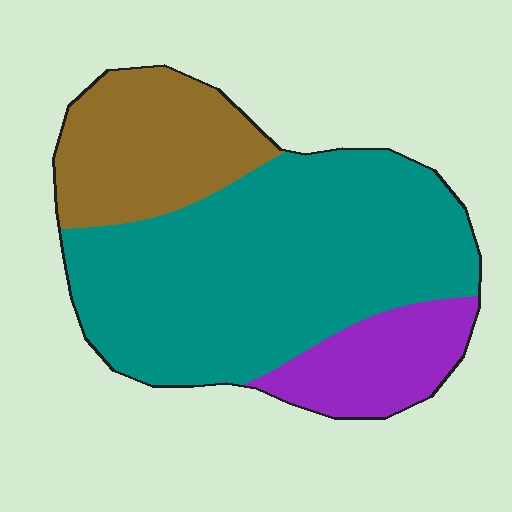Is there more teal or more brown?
Teal.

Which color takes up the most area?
Teal, at roughly 60%.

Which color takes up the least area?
Purple, at roughly 15%.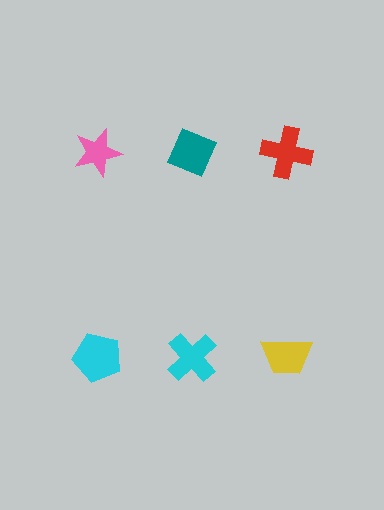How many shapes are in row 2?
3 shapes.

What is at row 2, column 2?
A cyan cross.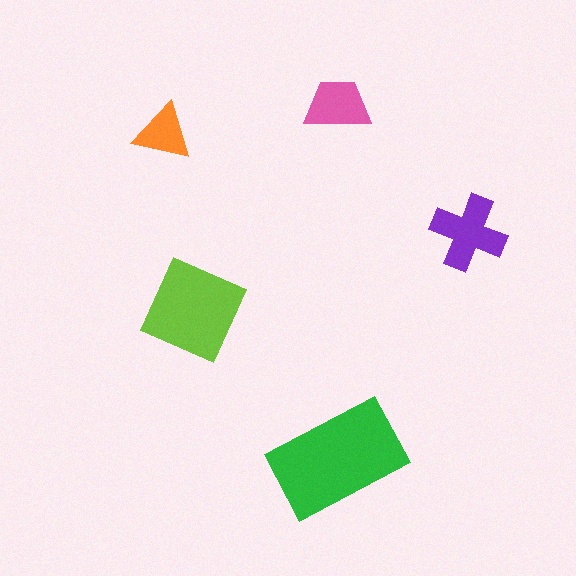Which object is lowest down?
The green rectangle is bottommost.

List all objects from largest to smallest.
The green rectangle, the lime diamond, the purple cross, the pink trapezoid, the orange triangle.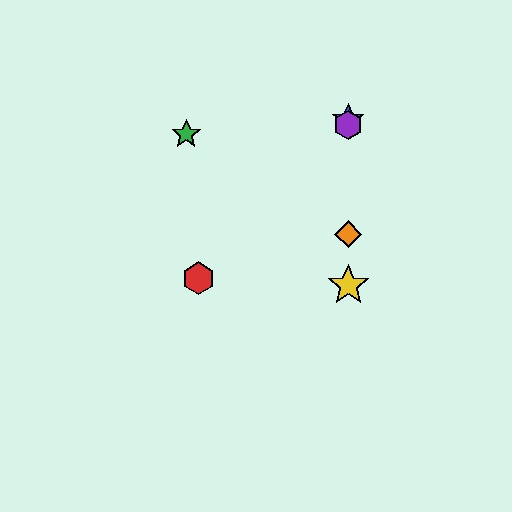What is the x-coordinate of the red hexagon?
The red hexagon is at x≈199.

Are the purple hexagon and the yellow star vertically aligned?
Yes, both are at x≈348.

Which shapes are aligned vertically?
The blue star, the yellow star, the purple hexagon, the orange diamond are aligned vertically.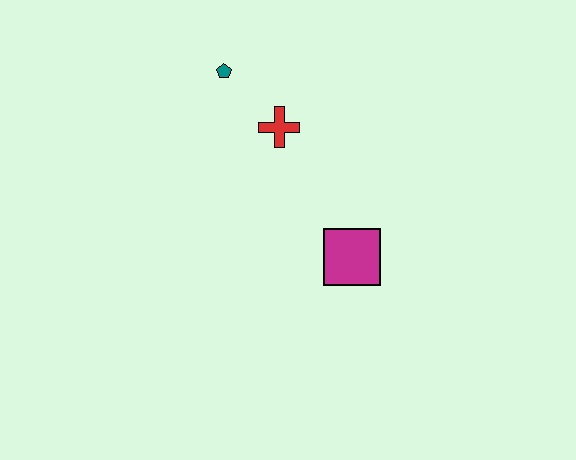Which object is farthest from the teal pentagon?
The magenta square is farthest from the teal pentagon.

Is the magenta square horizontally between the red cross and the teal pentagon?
No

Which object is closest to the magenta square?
The red cross is closest to the magenta square.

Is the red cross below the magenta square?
No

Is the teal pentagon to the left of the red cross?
Yes